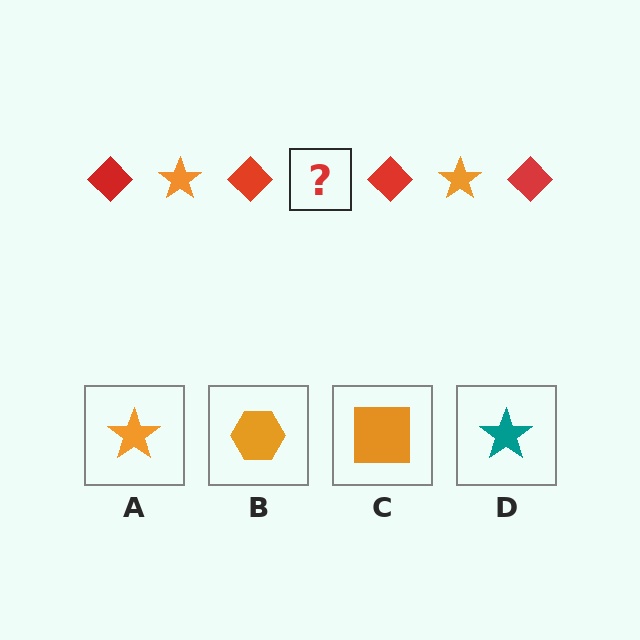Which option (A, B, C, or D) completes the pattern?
A.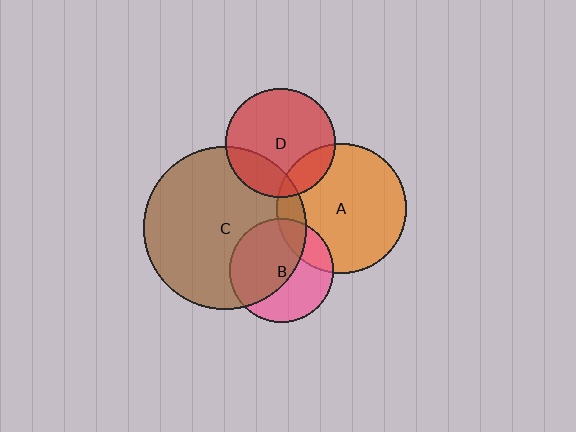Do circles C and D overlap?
Yes.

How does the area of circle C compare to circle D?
Approximately 2.2 times.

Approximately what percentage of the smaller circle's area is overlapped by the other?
Approximately 20%.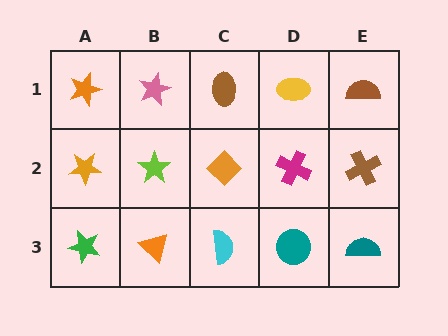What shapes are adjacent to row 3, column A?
An orange star (row 2, column A), an orange triangle (row 3, column B).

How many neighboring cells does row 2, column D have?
4.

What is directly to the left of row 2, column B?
An orange star.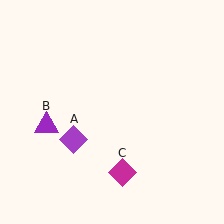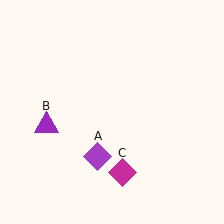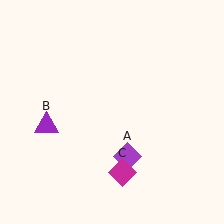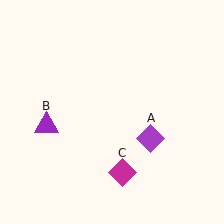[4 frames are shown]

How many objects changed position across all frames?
1 object changed position: purple diamond (object A).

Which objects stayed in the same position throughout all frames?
Purple triangle (object B) and magenta diamond (object C) remained stationary.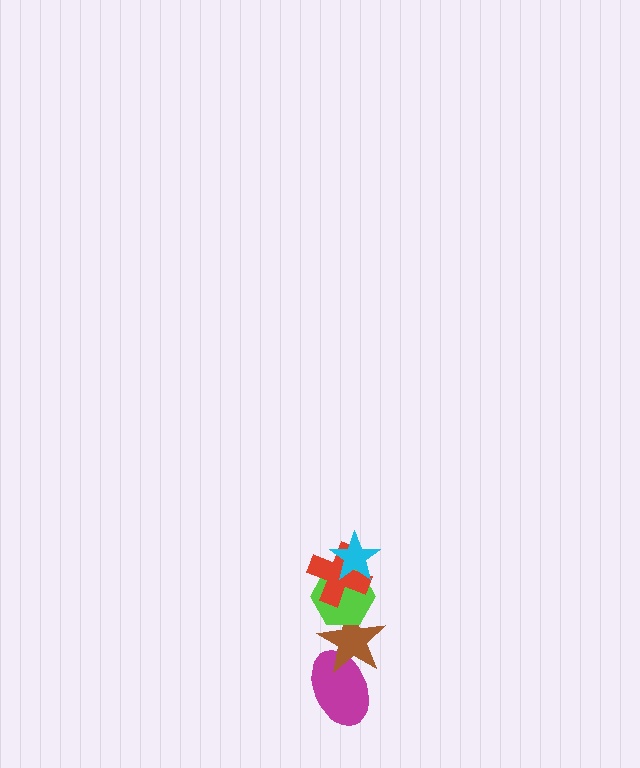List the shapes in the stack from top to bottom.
From top to bottom: the cyan star, the red cross, the lime hexagon, the brown star, the magenta ellipse.